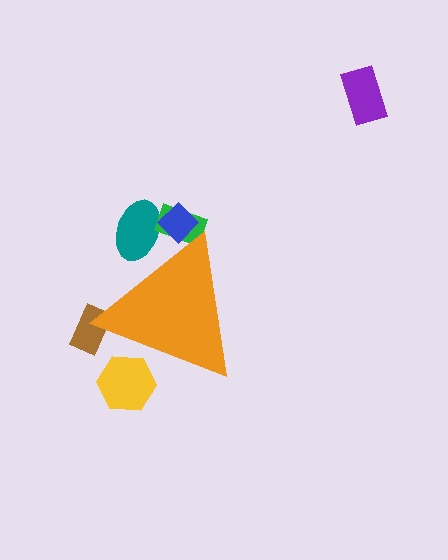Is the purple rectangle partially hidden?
No, the purple rectangle is fully visible.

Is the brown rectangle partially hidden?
Yes, the brown rectangle is partially hidden behind the orange triangle.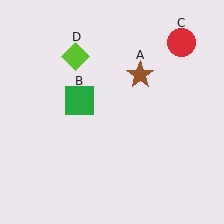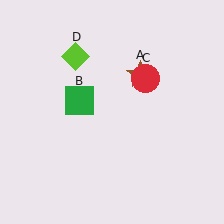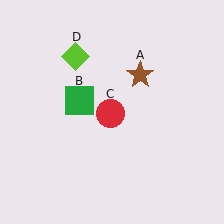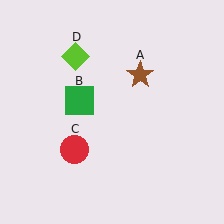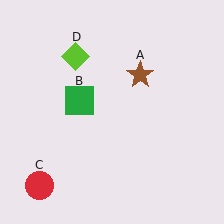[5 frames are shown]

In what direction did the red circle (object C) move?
The red circle (object C) moved down and to the left.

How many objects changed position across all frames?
1 object changed position: red circle (object C).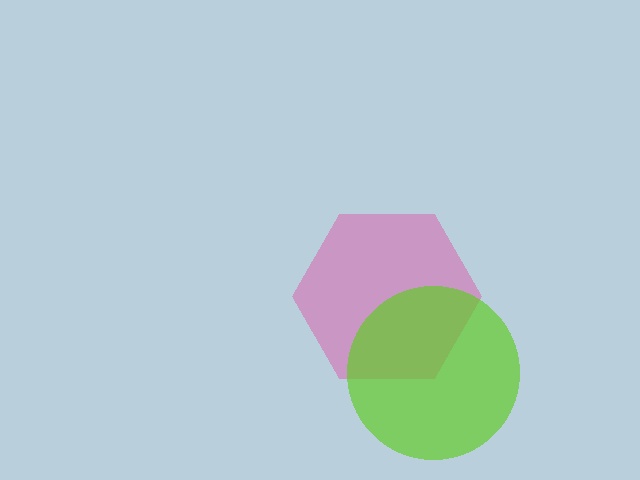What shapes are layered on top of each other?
The layered shapes are: a pink hexagon, a lime circle.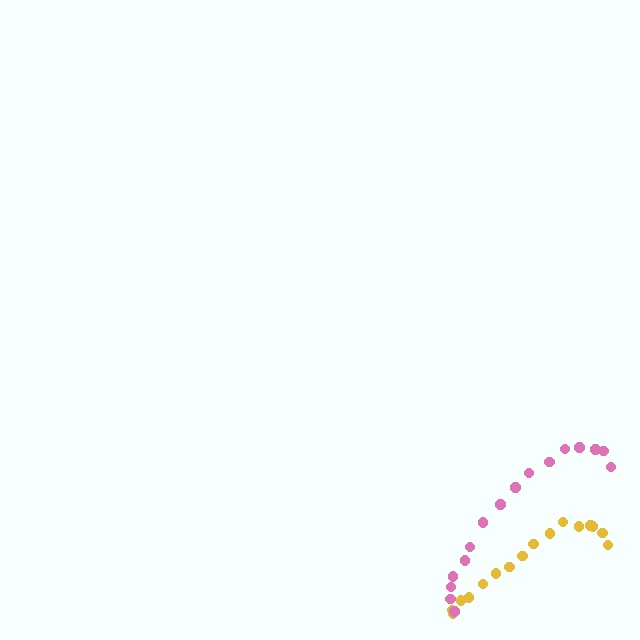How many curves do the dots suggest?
There are 2 distinct paths.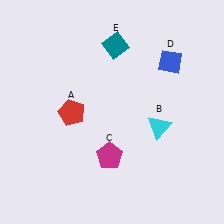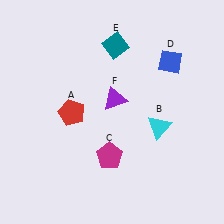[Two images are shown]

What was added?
A purple triangle (F) was added in Image 2.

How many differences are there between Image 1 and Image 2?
There is 1 difference between the two images.